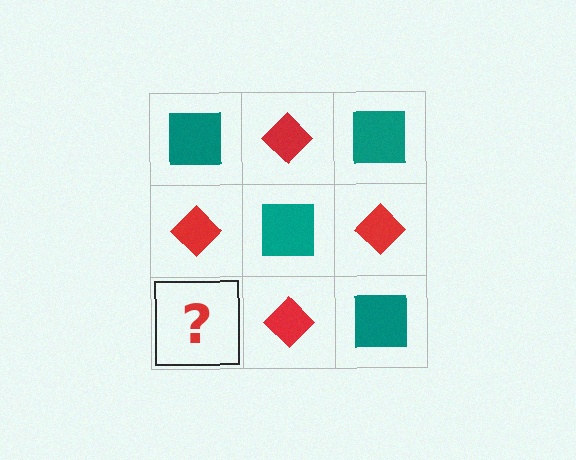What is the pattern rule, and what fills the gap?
The rule is that it alternates teal square and red diamond in a checkerboard pattern. The gap should be filled with a teal square.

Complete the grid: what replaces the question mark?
The question mark should be replaced with a teal square.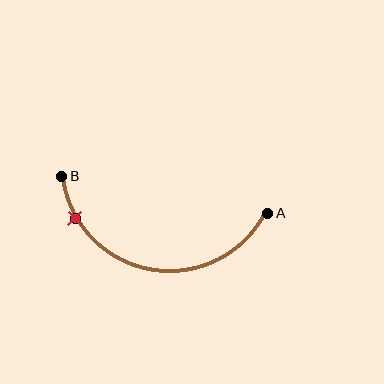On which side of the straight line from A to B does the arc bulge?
The arc bulges below the straight line connecting A and B.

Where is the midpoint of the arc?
The arc midpoint is the point on the curve farthest from the straight line joining A and B. It sits below that line.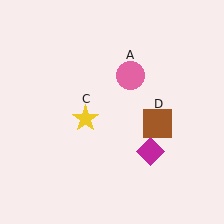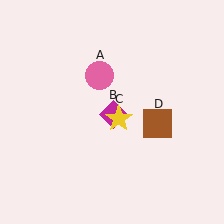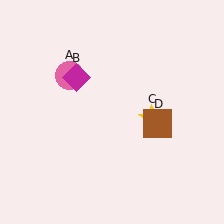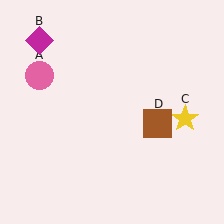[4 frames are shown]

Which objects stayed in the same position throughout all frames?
Brown square (object D) remained stationary.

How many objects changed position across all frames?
3 objects changed position: pink circle (object A), magenta diamond (object B), yellow star (object C).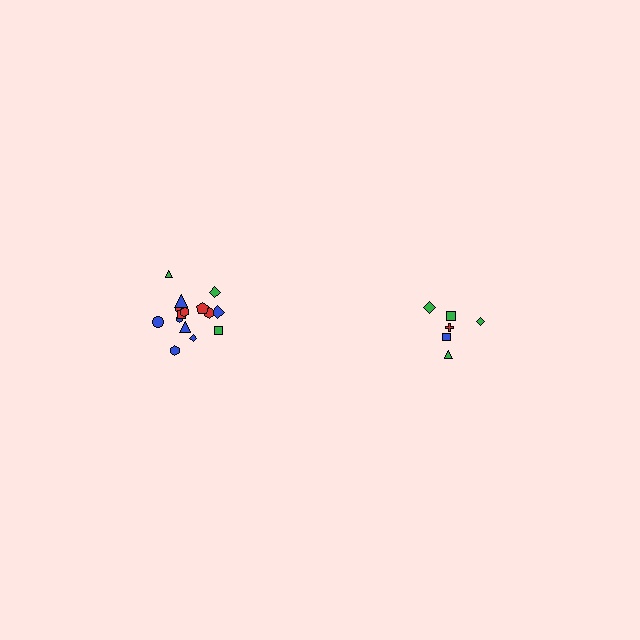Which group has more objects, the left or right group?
The left group.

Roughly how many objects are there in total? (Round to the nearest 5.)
Roughly 20 objects in total.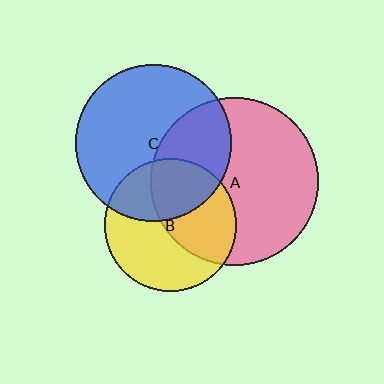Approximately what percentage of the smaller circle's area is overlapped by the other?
Approximately 35%.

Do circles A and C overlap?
Yes.